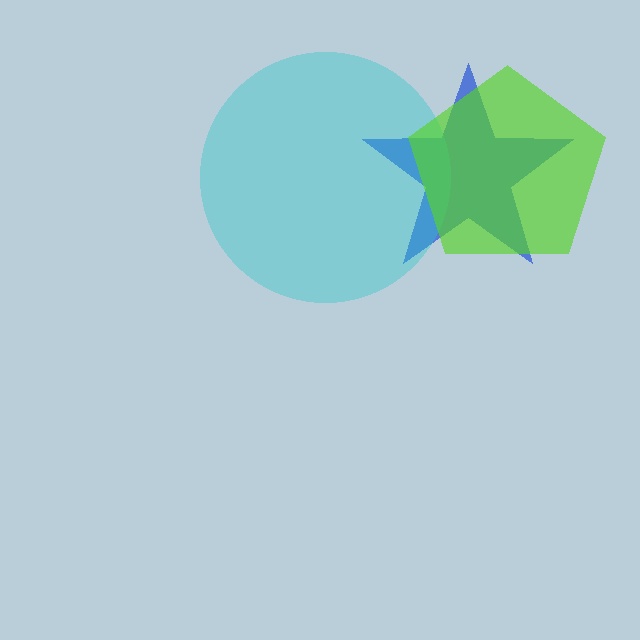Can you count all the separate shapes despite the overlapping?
Yes, there are 3 separate shapes.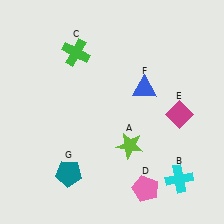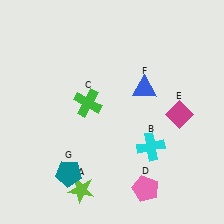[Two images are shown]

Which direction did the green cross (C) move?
The green cross (C) moved down.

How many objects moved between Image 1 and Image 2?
3 objects moved between the two images.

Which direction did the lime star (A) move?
The lime star (A) moved left.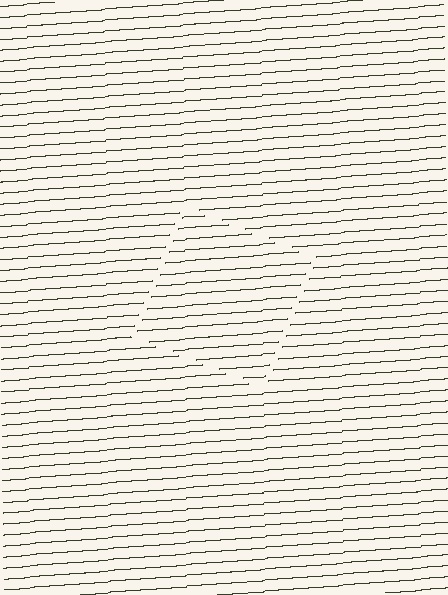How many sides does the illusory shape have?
4 sides — the line-ends trace a square.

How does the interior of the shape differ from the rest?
The interior of the shape contains the same grating, shifted by half a period — the contour is defined by the phase discontinuity where line-ends from the inner and outer gratings abut.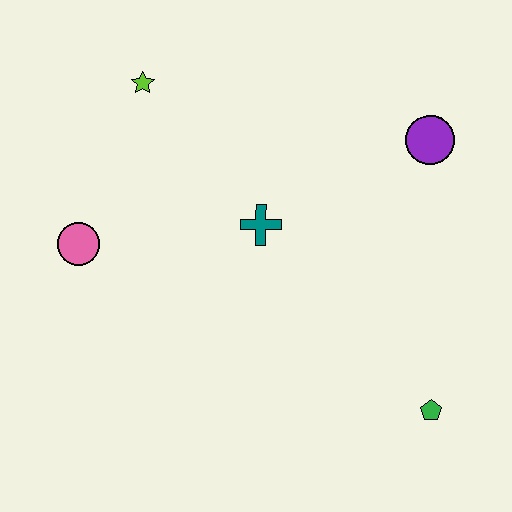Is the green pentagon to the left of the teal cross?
No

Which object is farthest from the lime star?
The green pentagon is farthest from the lime star.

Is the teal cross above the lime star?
No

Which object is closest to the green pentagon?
The teal cross is closest to the green pentagon.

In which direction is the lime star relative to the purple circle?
The lime star is to the left of the purple circle.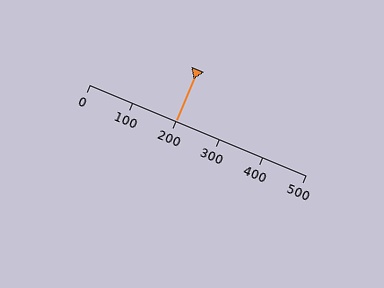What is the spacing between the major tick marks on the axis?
The major ticks are spaced 100 apart.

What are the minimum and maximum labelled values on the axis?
The axis runs from 0 to 500.